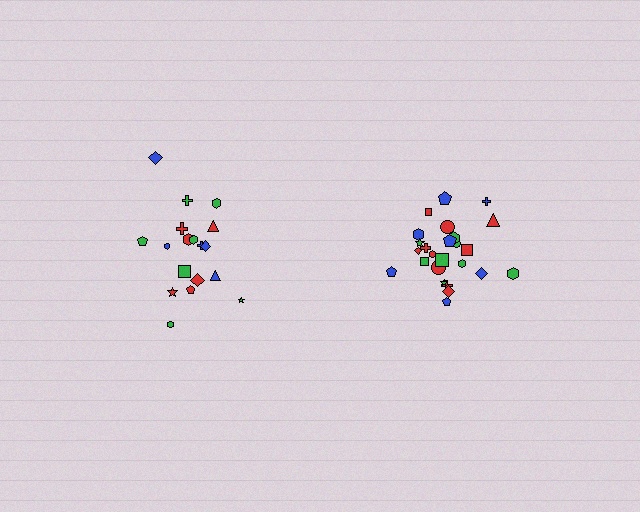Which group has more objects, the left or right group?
The right group.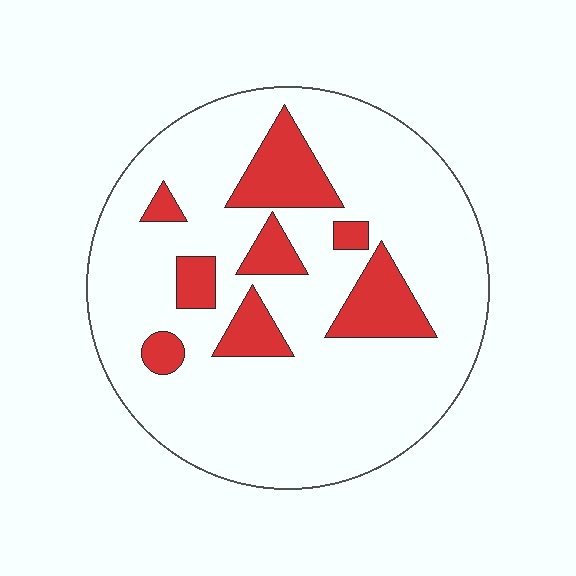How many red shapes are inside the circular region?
8.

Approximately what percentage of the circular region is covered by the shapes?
Approximately 20%.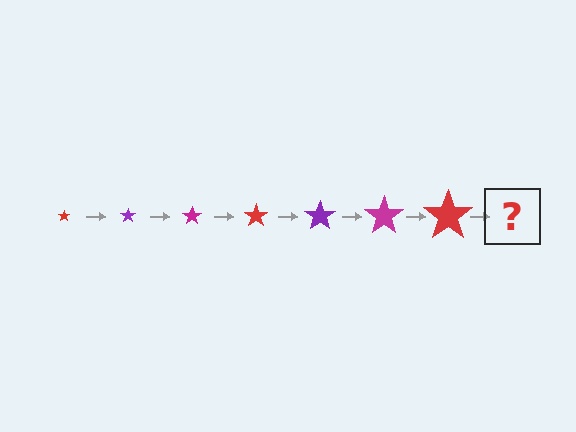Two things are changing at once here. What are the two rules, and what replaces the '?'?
The two rules are that the star grows larger each step and the color cycles through red, purple, and magenta. The '?' should be a purple star, larger than the previous one.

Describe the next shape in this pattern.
It should be a purple star, larger than the previous one.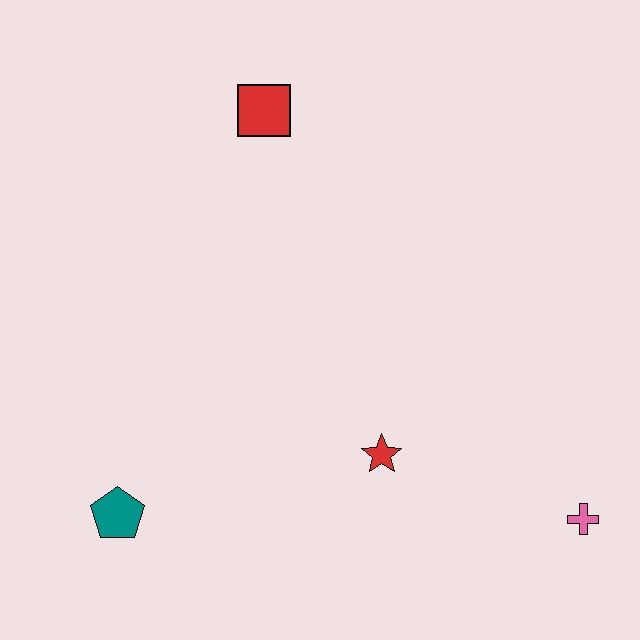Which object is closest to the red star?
The pink cross is closest to the red star.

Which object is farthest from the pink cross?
The red square is farthest from the pink cross.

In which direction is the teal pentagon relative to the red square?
The teal pentagon is below the red square.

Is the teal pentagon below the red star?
Yes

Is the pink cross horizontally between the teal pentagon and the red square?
No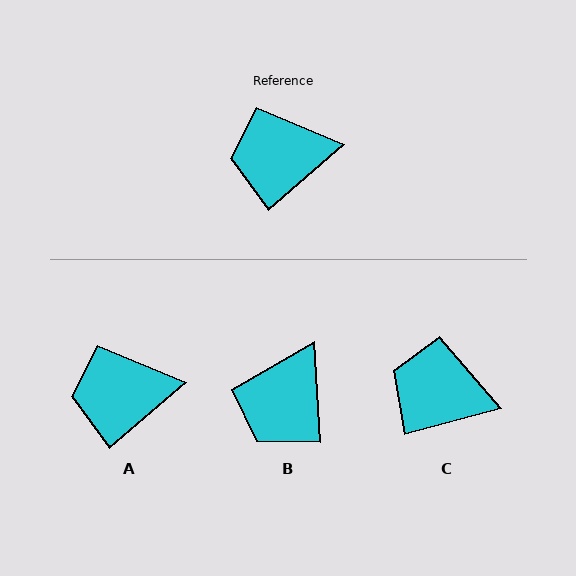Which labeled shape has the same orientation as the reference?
A.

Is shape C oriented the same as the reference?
No, it is off by about 26 degrees.